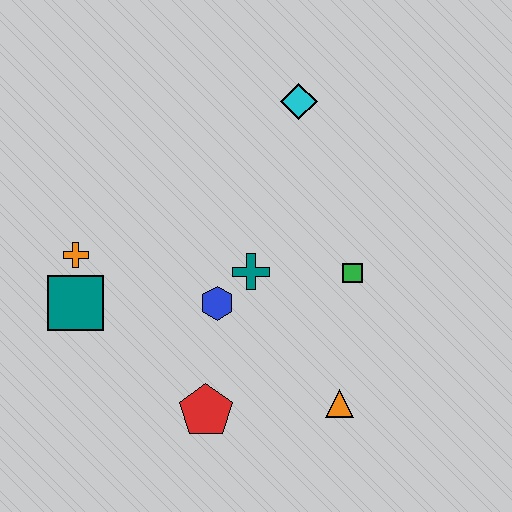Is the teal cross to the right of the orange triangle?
No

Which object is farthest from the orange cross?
The orange triangle is farthest from the orange cross.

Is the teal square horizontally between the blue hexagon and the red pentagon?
No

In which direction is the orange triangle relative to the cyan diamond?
The orange triangle is below the cyan diamond.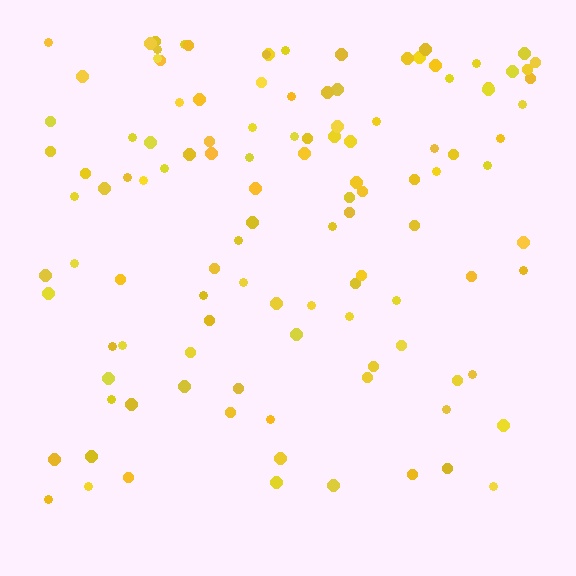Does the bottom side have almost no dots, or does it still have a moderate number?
Still a moderate number, just noticeably fewer than the top.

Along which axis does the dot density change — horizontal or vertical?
Vertical.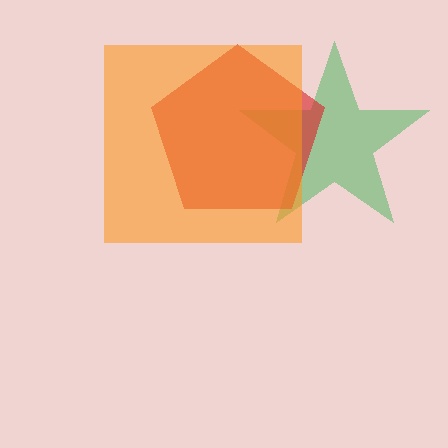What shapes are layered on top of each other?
The layered shapes are: a green star, a red pentagon, an orange square.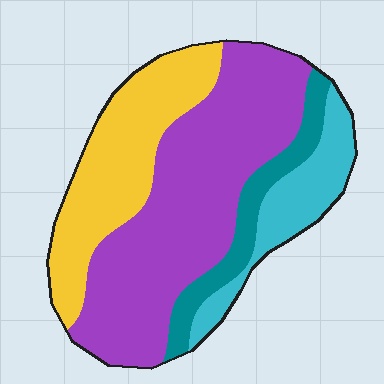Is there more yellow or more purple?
Purple.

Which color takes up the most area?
Purple, at roughly 50%.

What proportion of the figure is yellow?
Yellow takes up about one quarter (1/4) of the figure.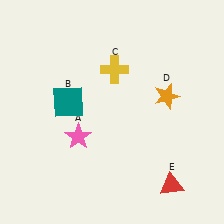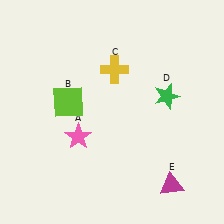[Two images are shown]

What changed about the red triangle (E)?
In Image 1, E is red. In Image 2, it changed to magenta.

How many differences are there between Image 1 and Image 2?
There are 3 differences between the two images.